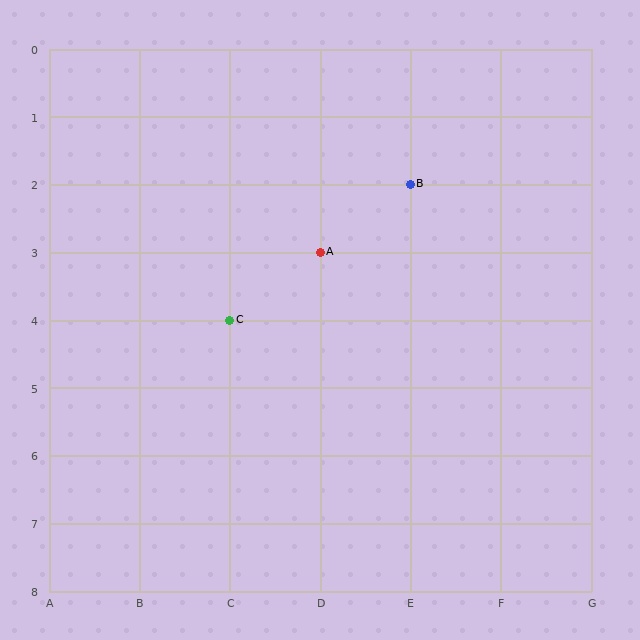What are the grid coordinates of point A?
Point A is at grid coordinates (D, 3).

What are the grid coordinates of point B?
Point B is at grid coordinates (E, 2).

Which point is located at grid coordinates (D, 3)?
Point A is at (D, 3).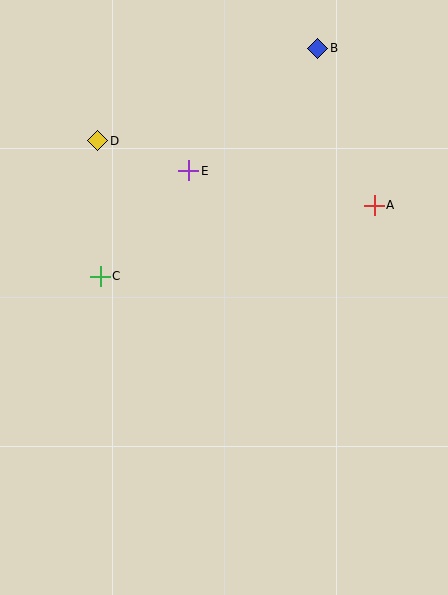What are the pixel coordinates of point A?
Point A is at (374, 205).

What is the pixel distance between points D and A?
The distance between D and A is 284 pixels.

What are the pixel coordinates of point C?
Point C is at (100, 276).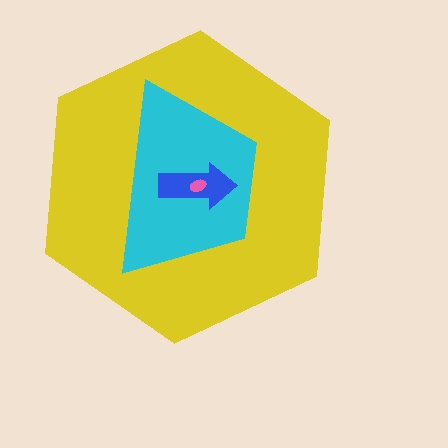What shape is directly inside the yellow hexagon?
The cyan trapezoid.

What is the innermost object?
The pink ellipse.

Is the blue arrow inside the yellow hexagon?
Yes.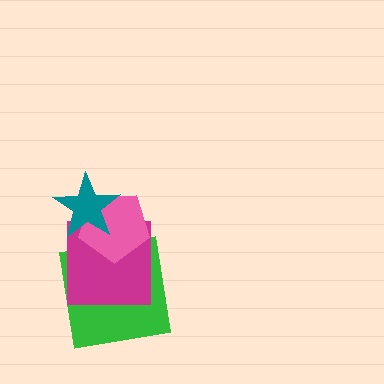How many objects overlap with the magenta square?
3 objects overlap with the magenta square.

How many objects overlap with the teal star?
2 objects overlap with the teal star.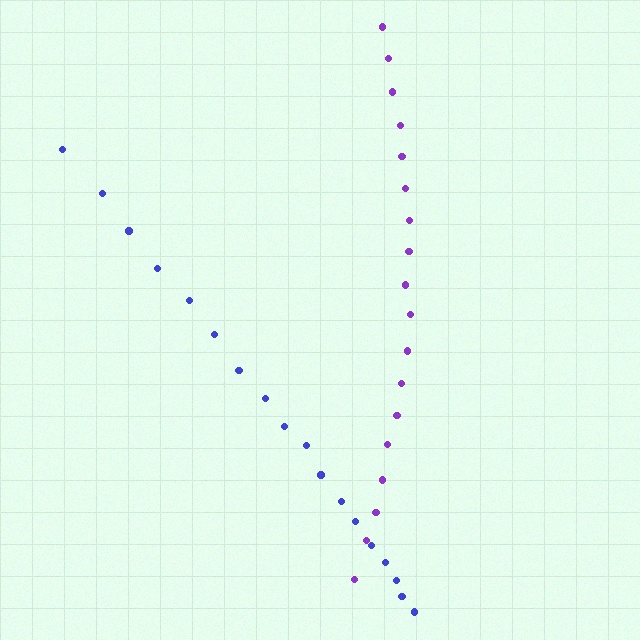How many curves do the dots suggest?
There are 2 distinct paths.